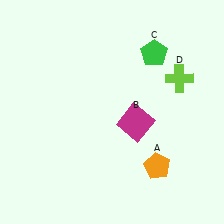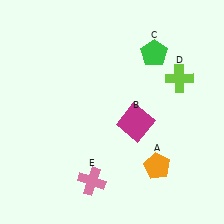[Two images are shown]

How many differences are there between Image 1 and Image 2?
There is 1 difference between the two images.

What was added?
A pink cross (E) was added in Image 2.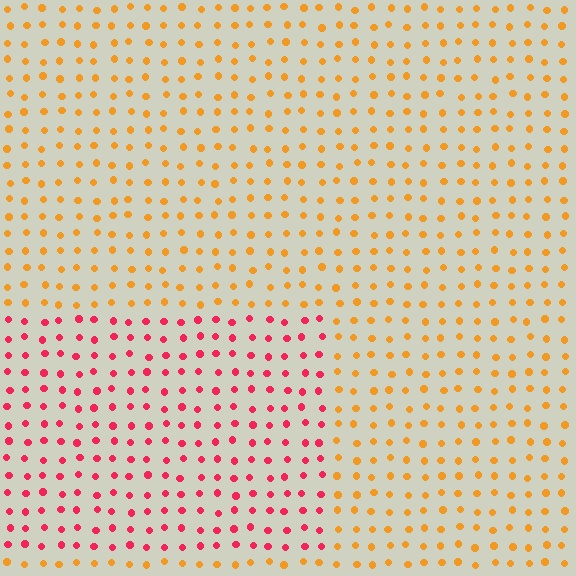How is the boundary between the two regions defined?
The boundary is defined purely by a slight shift in hue (about 50 degrees). Spacing, size, and orientation are identical on both sides.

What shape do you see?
I see a rectangle.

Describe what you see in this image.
The image is filled with small orange elements in a uniform arrangement. A rectangle-shaped region is visible where the elements are tinted to a slightly different hue, forming a subtle color boundary.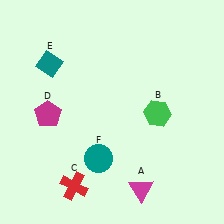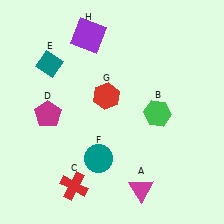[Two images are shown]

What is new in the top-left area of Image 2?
A purple square (H) was added in the top-left area of Image 2.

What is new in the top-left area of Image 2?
A red hexagon (G) was added in the top-left area of Image 2.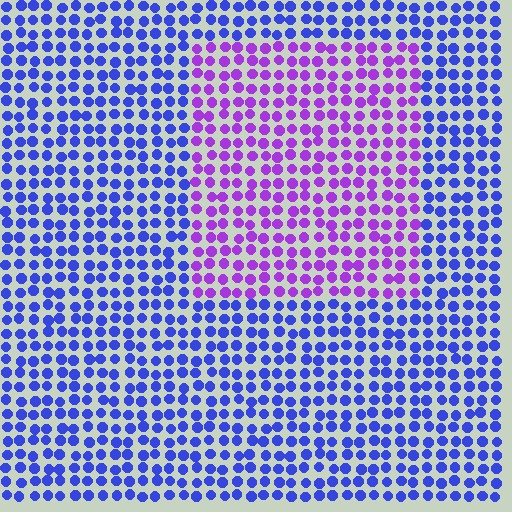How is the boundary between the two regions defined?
The boundary is defined purely by a slight shift in hue (about 46 degrees). Spacing, size, and orientation are identical on both sides.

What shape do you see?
I see a rectangle.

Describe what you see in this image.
The image is filled with small blue elements in a uniform arrangement. A rectangle-shaped region is visible where the elements are tinted to a slightly different hue, forming a subtle color boundary.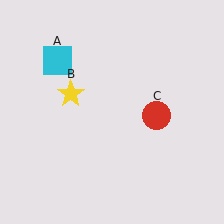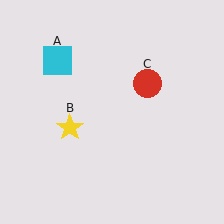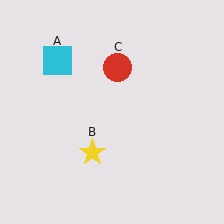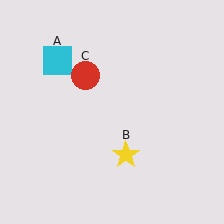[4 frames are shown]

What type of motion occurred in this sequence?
The yellow star (object B), red circle (object C) rotated counterclockwise around the center of the scene.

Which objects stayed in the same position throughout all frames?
Cyan square (object A) remained stationary.